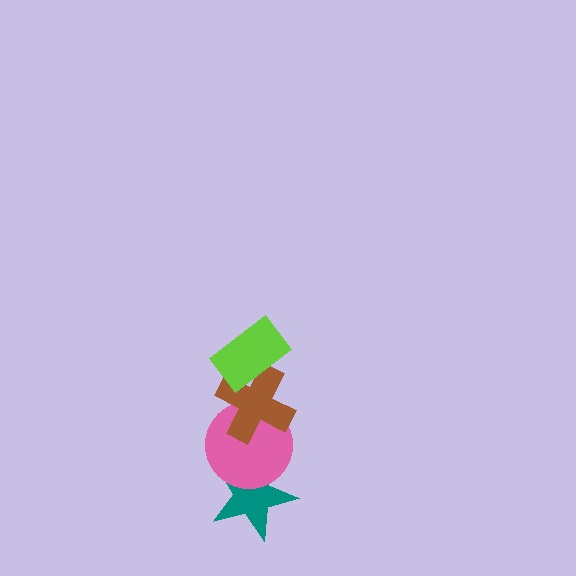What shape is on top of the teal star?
The pink circle is on top of the teal star.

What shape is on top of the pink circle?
The brown cross is on top of the pink circle.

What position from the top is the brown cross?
The brown cross is 2nd from the top.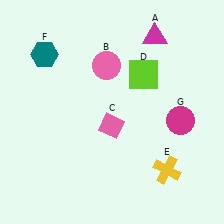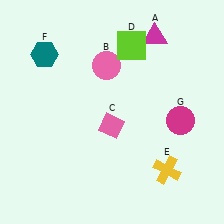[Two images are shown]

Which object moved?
The lime square (D) moved up.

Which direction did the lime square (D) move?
The lime square (D) moved up.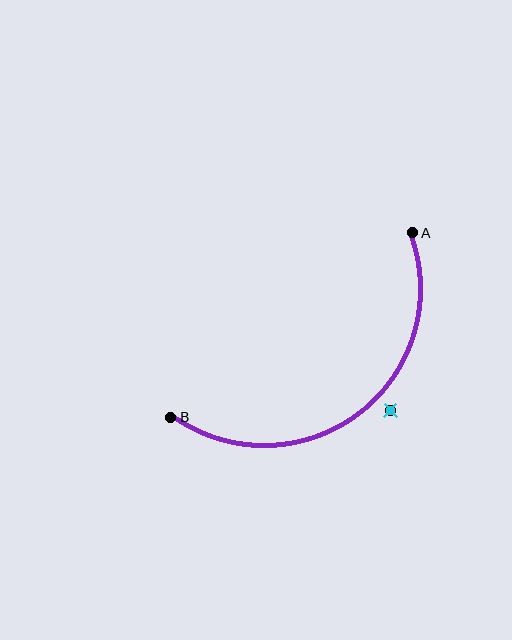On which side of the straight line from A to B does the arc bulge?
The arc bulges below and to the right of the straight line connecting A and B.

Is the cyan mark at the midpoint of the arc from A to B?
No — the cyan mark does not lie on the arc at all. It sits slightly outside the curve.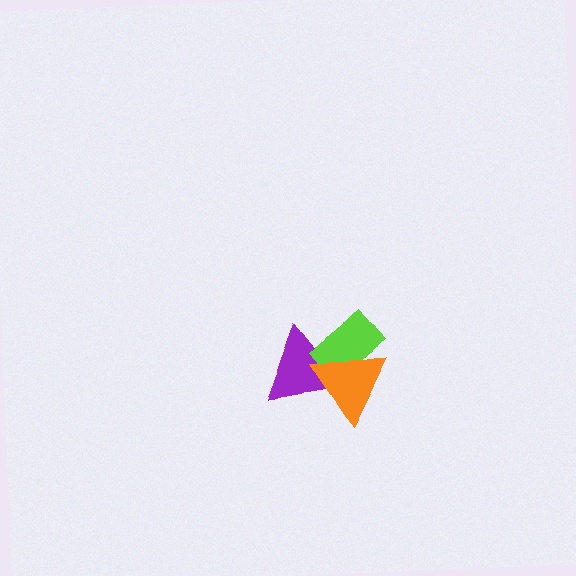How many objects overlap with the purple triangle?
2 objects overlap with the purple triangle.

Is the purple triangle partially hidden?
Yes, it is partially covered by another shape.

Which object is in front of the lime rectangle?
The orange triangle is in front of the lime rectangle.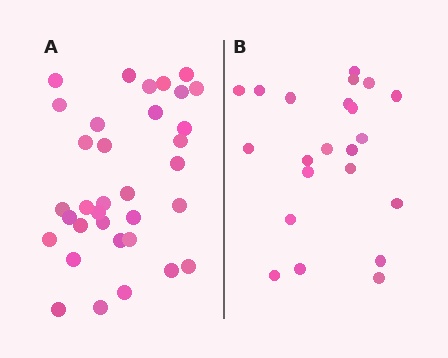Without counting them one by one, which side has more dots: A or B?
Region A (the left region) has more dots.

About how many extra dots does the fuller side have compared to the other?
Region A has roughly 12 or so more dots than region B.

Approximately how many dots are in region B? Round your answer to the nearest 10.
About 20 dots. (The exact count is 22, which rounds to 20.)